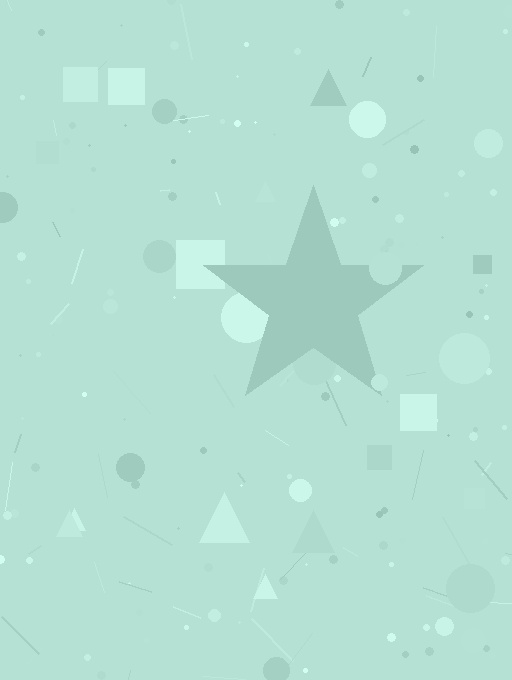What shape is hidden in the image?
A star is hidden in the image.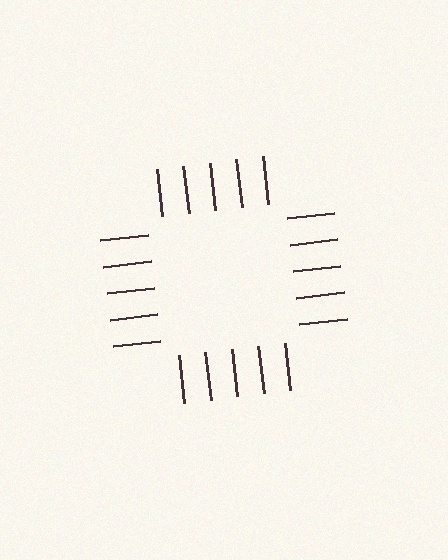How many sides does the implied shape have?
4 sides — the line-ends trace a square.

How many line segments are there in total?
20 — 5 along each of the 4 edges.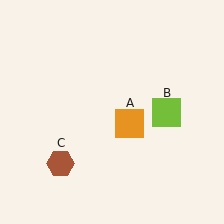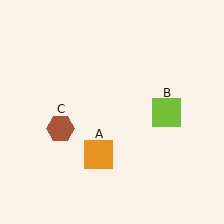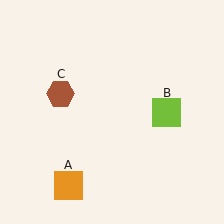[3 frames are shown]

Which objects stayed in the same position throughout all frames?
Lime square (object B) remained stationary.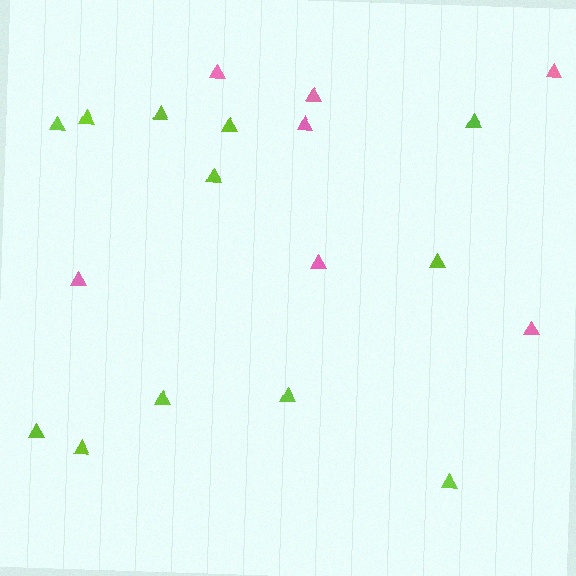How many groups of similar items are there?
There are 2 groups: one group of lime triangles (12) and one group of pink triangles (7).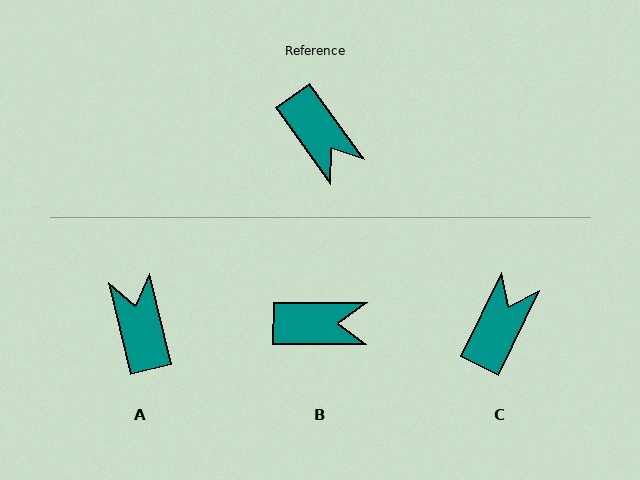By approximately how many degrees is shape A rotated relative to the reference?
Approximately 157 degrees counter-clockwise.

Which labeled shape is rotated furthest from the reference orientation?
A, about 157 degrees away.